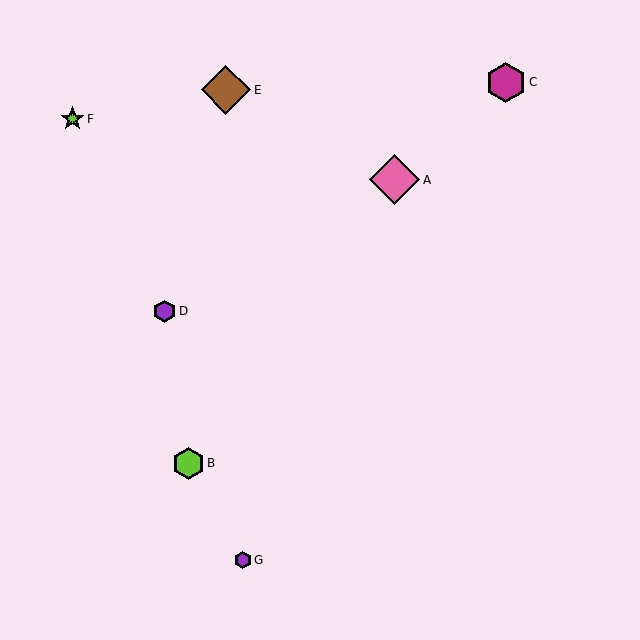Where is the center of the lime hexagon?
The center of the lime hexagon is at (188, 463).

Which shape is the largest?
The pink diamond (labeled A) is the largest.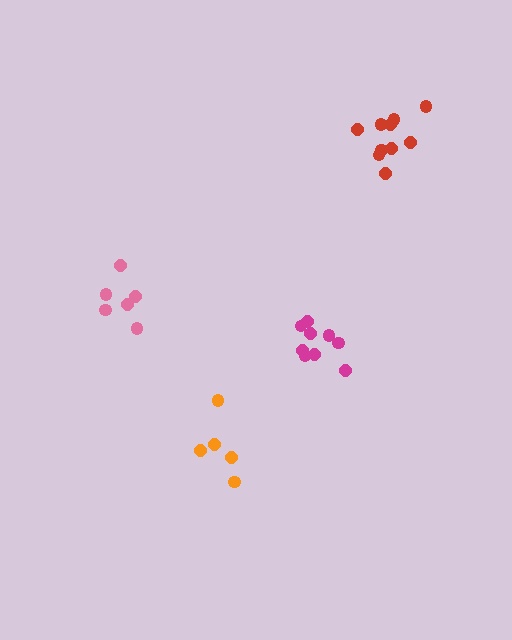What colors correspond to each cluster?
The clusters are colored: orange, pink, red, magenta.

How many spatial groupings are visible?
There are 4 spatial groupings.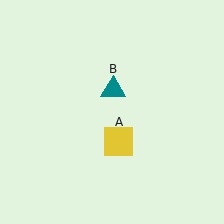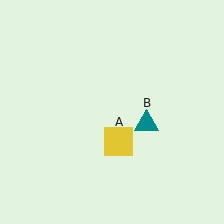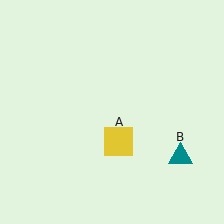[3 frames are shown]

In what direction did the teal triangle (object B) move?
The teal triangle (object B) moved down and to the right.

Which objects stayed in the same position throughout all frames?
Yellow square (object A) remained stationary.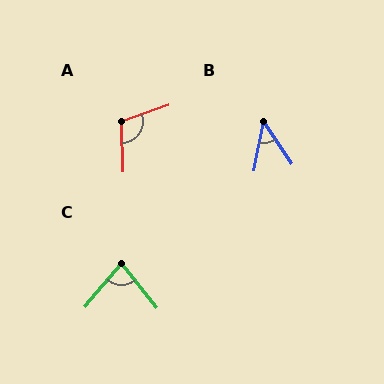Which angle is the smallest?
B, at approximately 45 degrees.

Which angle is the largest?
A, at approximately 108 degrees.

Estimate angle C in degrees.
Approximately 79 degrees.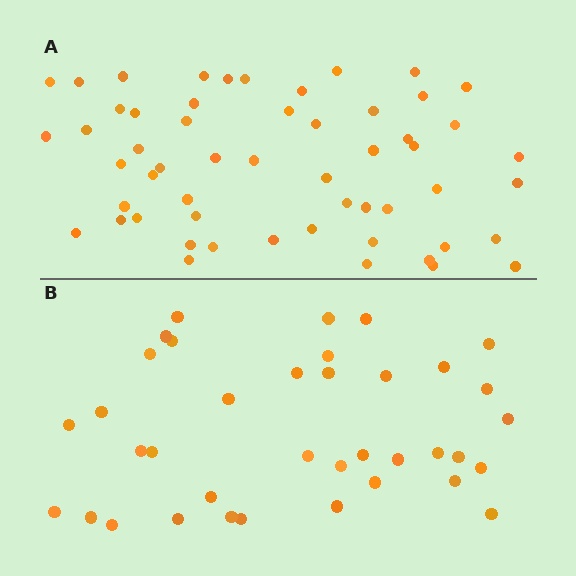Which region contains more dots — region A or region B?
Region A (the top region) has more dots.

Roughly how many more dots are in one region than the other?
Region A has approximately 20 more dots than region B.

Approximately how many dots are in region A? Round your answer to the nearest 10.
About 60 dots. (The exact count is 55, which rounds to 60.)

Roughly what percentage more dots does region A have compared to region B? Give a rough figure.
About 50% more.